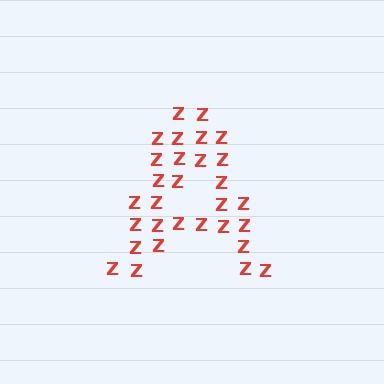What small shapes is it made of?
It is made of small letter Z's.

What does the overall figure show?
The overall figure shows the letter A.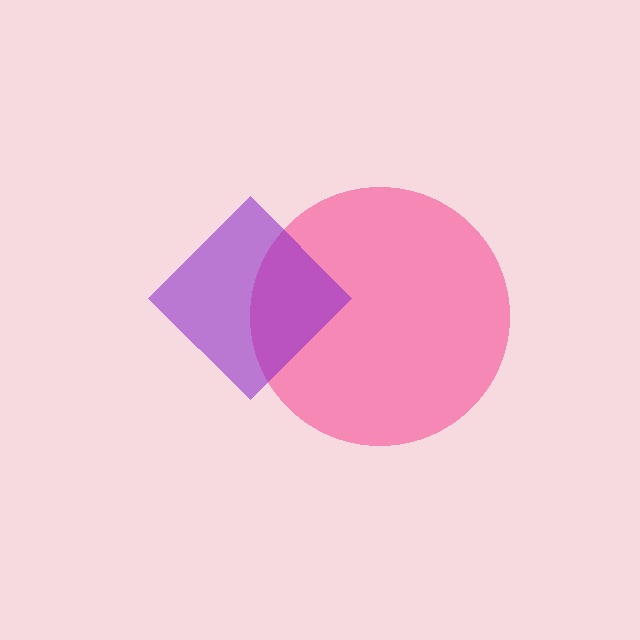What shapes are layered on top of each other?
The layered shapes are: a pink circle, a purple diamond.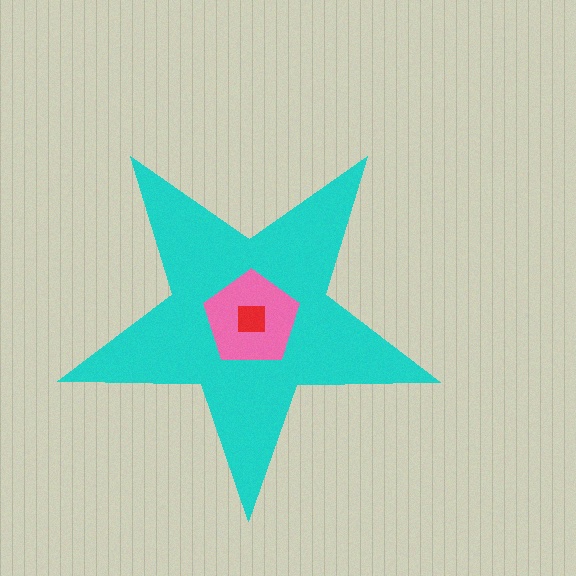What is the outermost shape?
The cyan star.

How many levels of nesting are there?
3.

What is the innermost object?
The red square.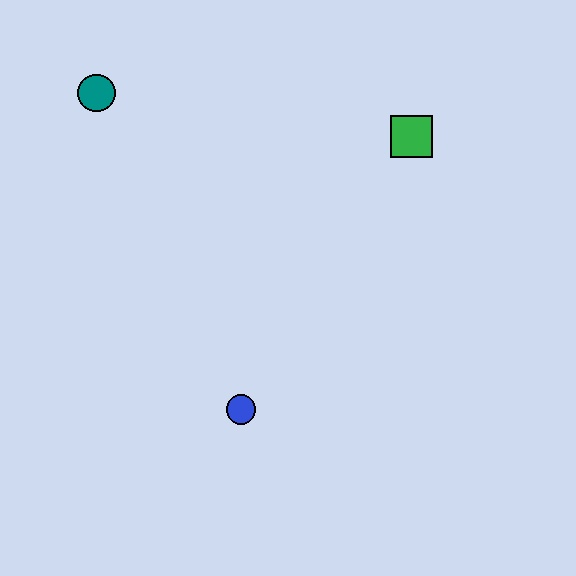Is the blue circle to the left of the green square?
Yes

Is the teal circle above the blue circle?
Yes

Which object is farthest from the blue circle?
The teal circle is farthest from the blue circle.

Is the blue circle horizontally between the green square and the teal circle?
Yes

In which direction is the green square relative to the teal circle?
The green square is to the right of the teal circle.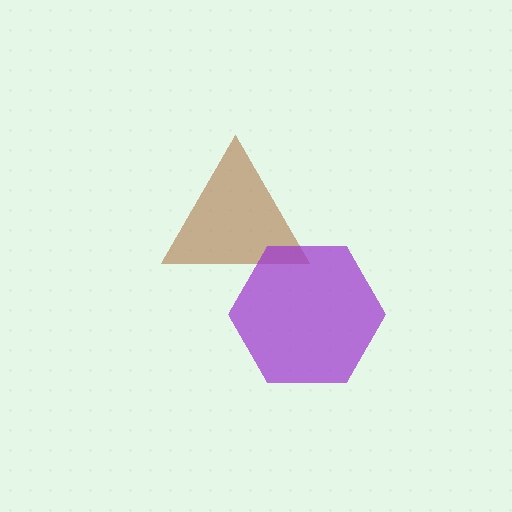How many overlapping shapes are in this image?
There are 2 overlapping shapes in the image.